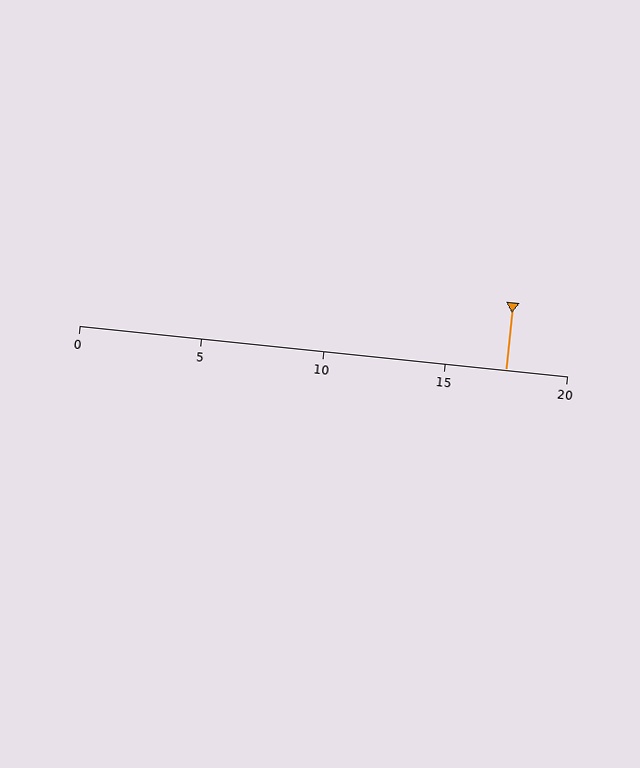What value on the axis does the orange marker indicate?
The marker indicates approximately 17.5.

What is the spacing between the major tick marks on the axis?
The major ticks are spaced 5 apart.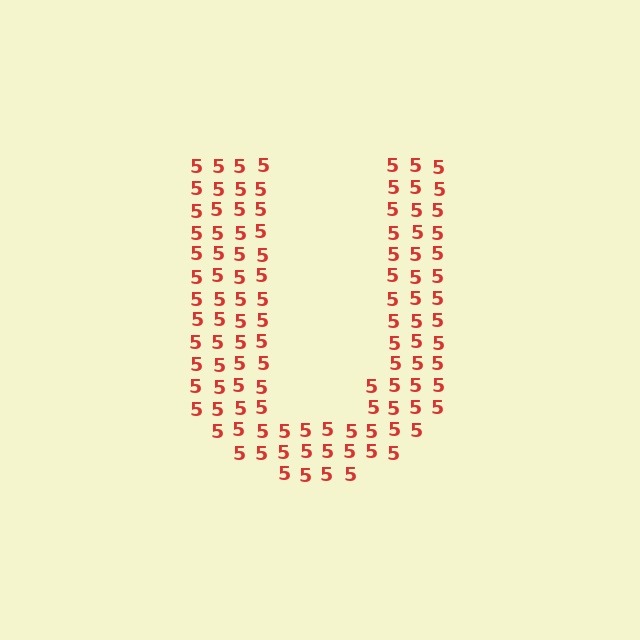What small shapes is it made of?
It is made of small digit 5's.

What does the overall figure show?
The overall figure shows the letter U.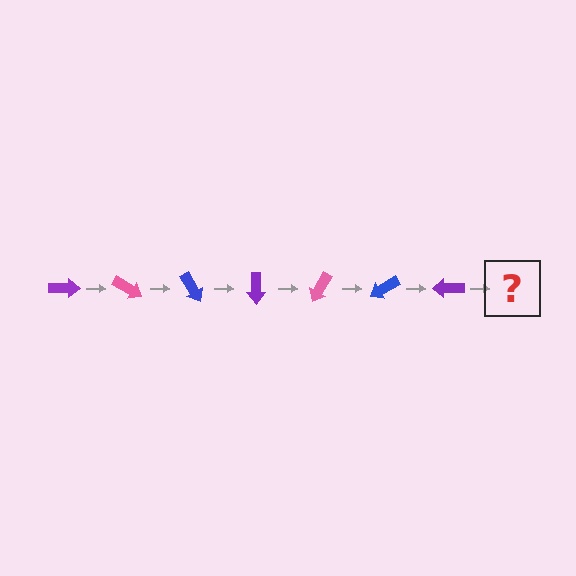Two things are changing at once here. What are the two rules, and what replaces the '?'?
The two rules are that it rotates 30 degrees each step and the color cycles through purple, pink, and blue. The '?' should be a pink arrow, rotated 210 degrees from the start.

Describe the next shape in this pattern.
It should be a pink arrow, rotated 210 degrees from the start.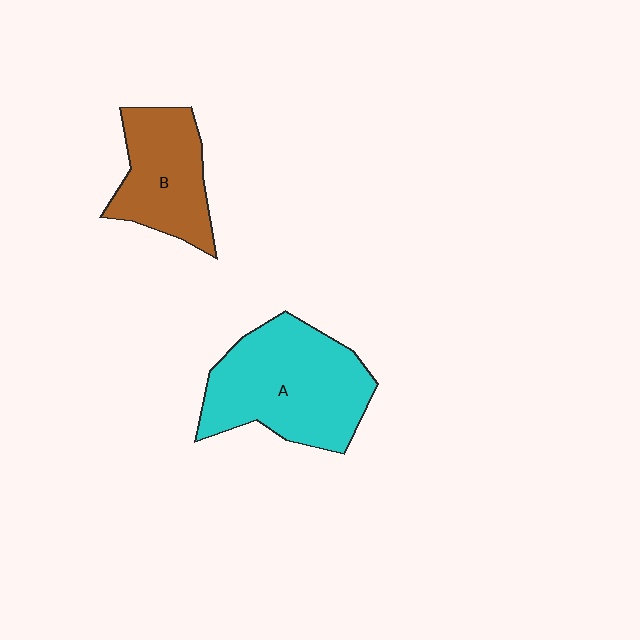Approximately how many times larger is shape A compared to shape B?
Approximately 1.5 times.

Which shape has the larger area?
Shape A (cyan).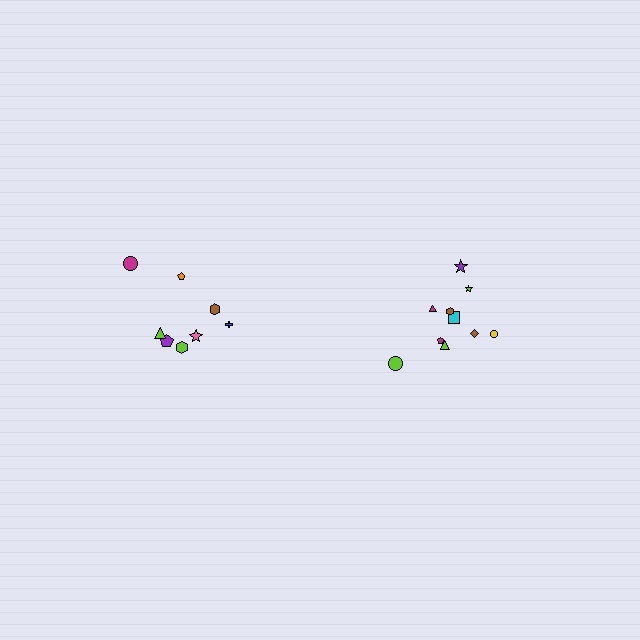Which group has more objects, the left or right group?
The right group.